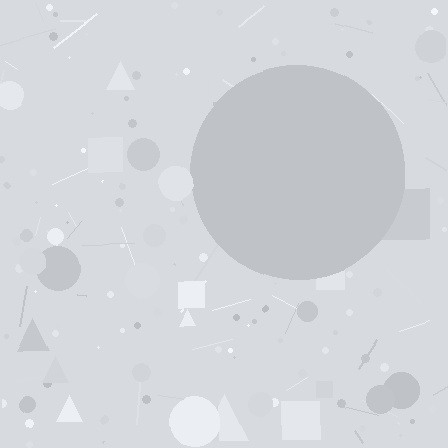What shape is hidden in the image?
A circle is hidden in the image.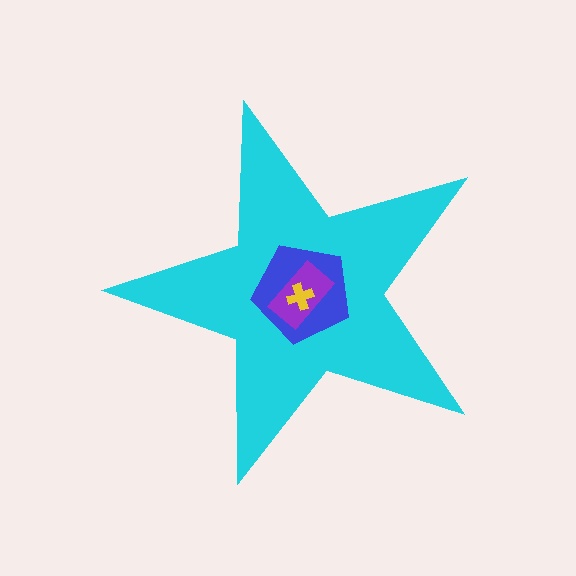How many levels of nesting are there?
4.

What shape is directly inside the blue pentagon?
The purple rectangle.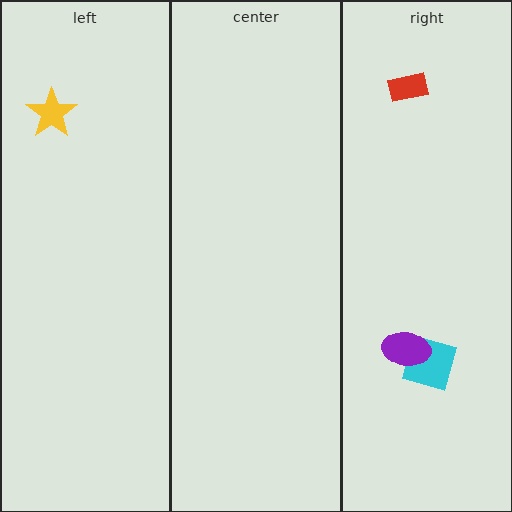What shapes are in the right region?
The red rectangle, the cyan square, the purple ellipse.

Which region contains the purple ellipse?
The right region.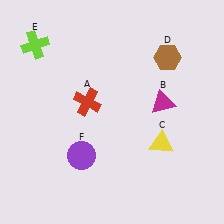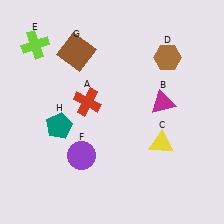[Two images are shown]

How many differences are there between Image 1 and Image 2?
There are 2 differences between the two images.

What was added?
A brown square (G), a teal pentagon (H) were added in Image 2.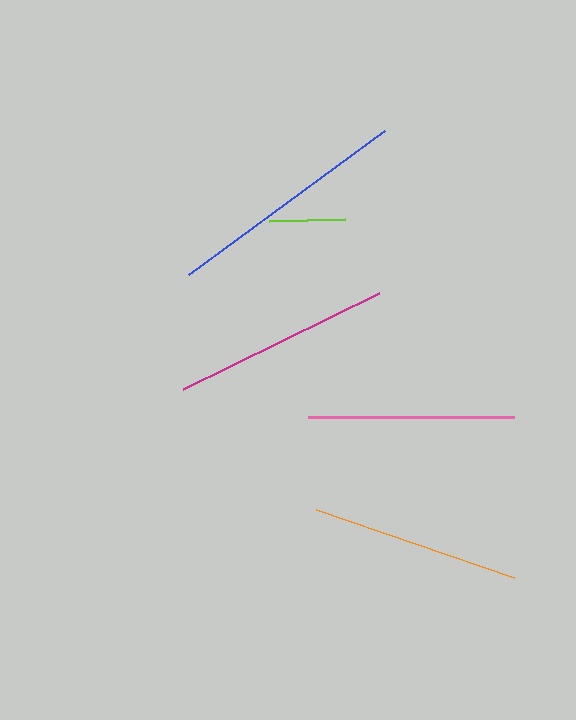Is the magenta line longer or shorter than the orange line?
The magenta line is longer than the orange line.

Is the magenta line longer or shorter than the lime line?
The magenta line is longer than the lime line.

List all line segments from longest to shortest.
From longest to shortest: blue, magenta, orange, pink, lime.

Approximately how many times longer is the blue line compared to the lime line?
The blue line is approximately 3.2 times the length of the lime line.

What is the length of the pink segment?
The pink segment is approximately 206 pixels long.